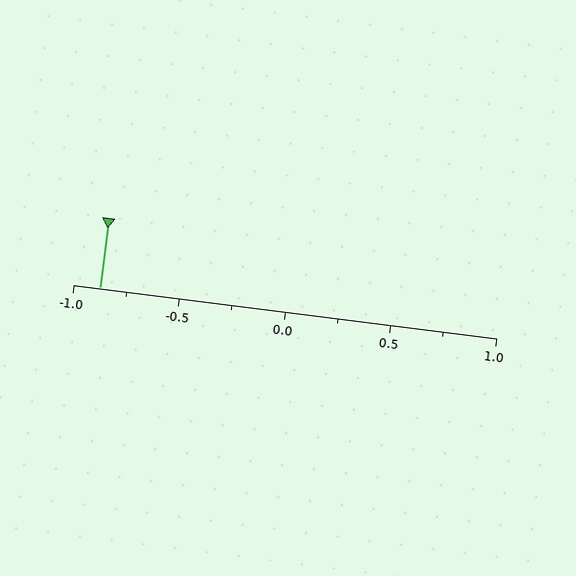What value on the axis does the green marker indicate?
The marker indicates approximately -0.88.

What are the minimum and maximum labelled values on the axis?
The axis runs from -1.0 to 1.0.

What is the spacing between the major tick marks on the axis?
The major ticks are spaced 0.5 apart.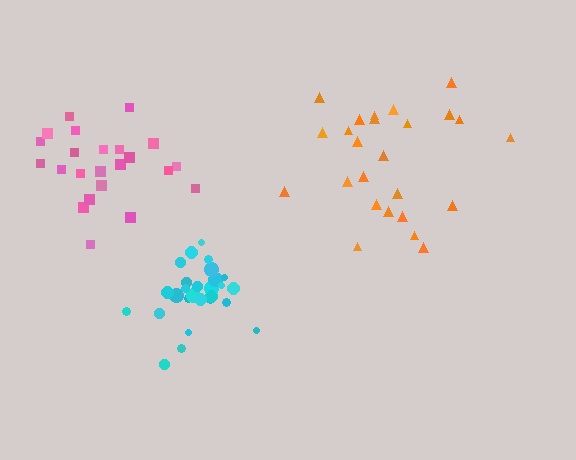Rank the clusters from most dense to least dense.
cyan, orange, pink.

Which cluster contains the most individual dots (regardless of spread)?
Cyan (27).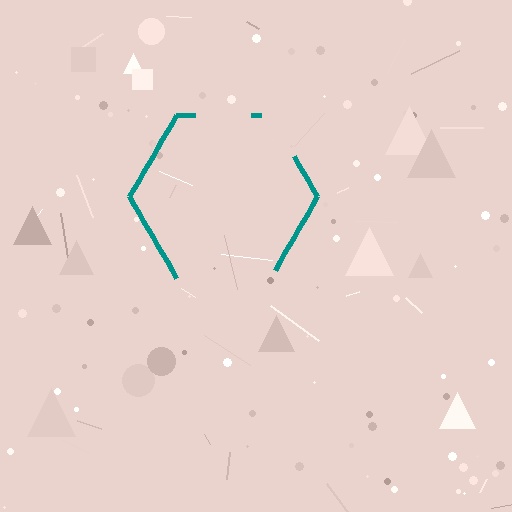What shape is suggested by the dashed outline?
The dashed outline suggests a hexagon.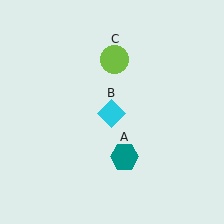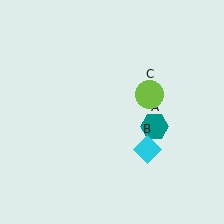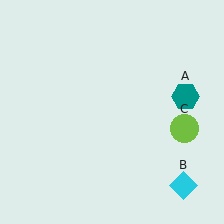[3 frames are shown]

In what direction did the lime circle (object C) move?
The lime circle (object C) moved down and to the right.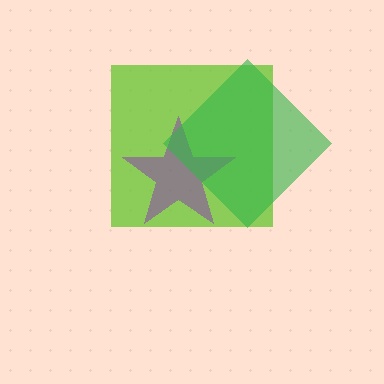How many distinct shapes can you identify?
There are 3 distinct shapes: a lime square, a purple star, a green diamond.